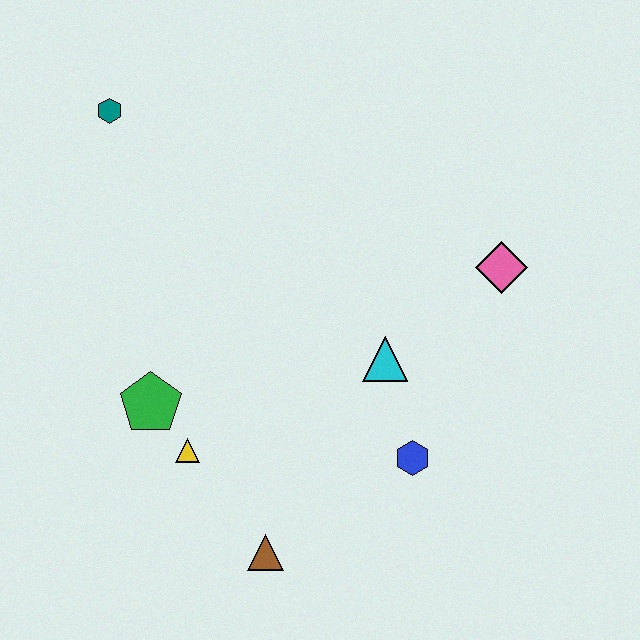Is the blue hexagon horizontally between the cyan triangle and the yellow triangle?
No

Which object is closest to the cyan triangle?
The blue hexagon is closest to the cyan triangle.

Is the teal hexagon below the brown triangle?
No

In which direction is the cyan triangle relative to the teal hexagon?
The cyan triangle is to the right of the teal hexagon.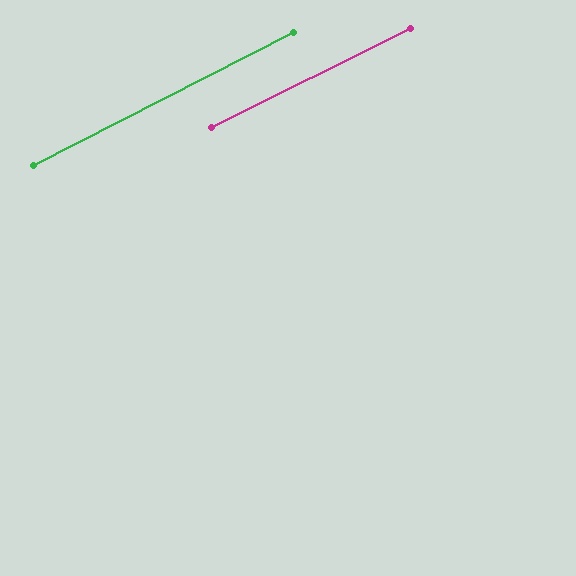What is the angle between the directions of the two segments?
Approximately 1 degree.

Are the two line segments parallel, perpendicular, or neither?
Parallel — their directions differ by only 0.6°.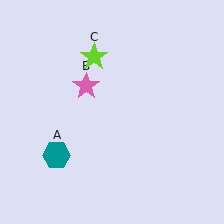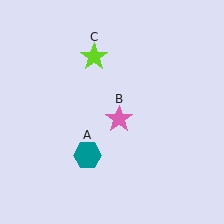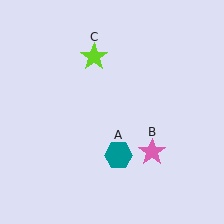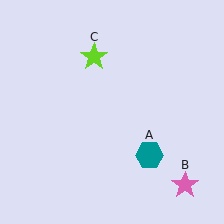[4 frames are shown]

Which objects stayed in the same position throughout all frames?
Lime star (object C) remained stationary.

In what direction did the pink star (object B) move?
The pink star (object B) moved down and to the right.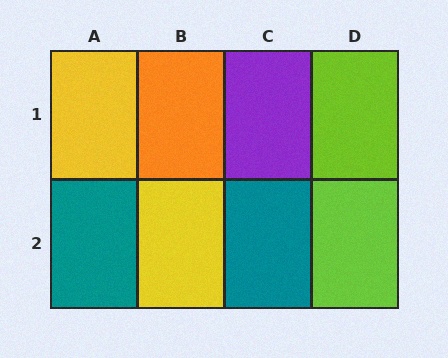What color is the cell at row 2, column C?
Teal.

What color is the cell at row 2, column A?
Teal.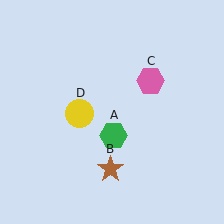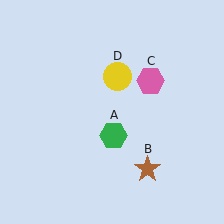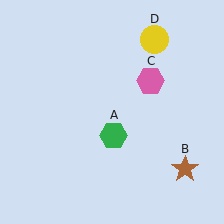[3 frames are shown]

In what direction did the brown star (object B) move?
The brown star (object B) moved right.